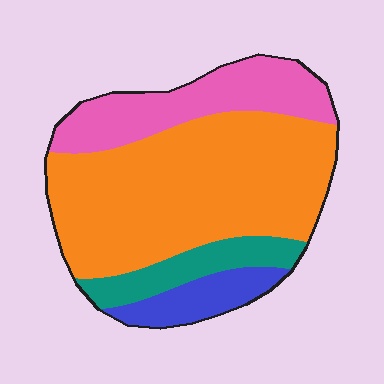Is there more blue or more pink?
Pink.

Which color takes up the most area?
Orange, at roughly 55%.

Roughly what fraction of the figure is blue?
Blue covers around 10% of the figure.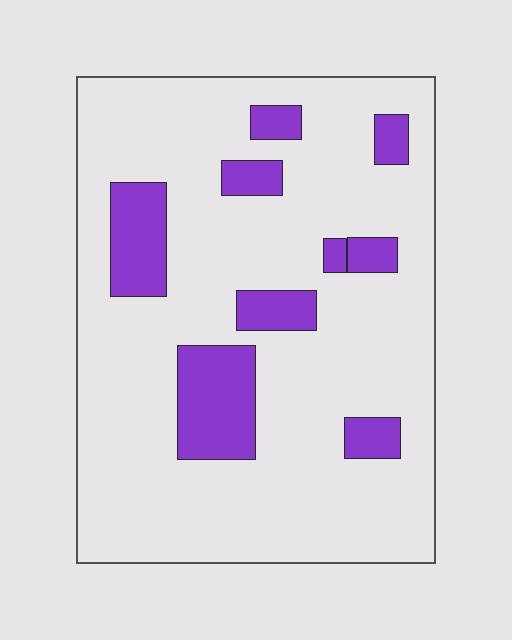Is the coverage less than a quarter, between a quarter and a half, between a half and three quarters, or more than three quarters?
Less than a quarter.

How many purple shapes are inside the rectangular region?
9.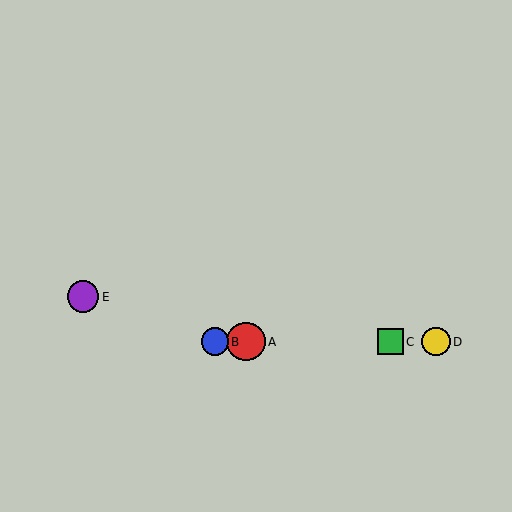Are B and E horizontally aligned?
No, B is at y≈342 and E is at y≈297.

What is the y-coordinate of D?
Object D is at y≈342.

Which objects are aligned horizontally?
Objects A, B, C, D are aligned horizontally.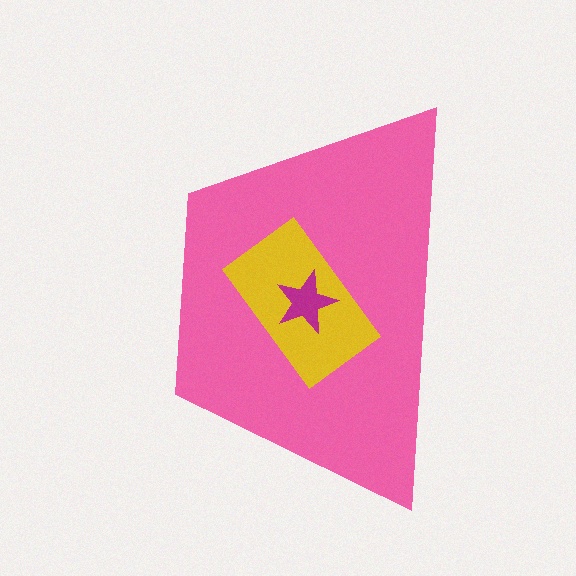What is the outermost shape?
The pink trapezoid.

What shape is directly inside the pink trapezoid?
The yellow rectangle.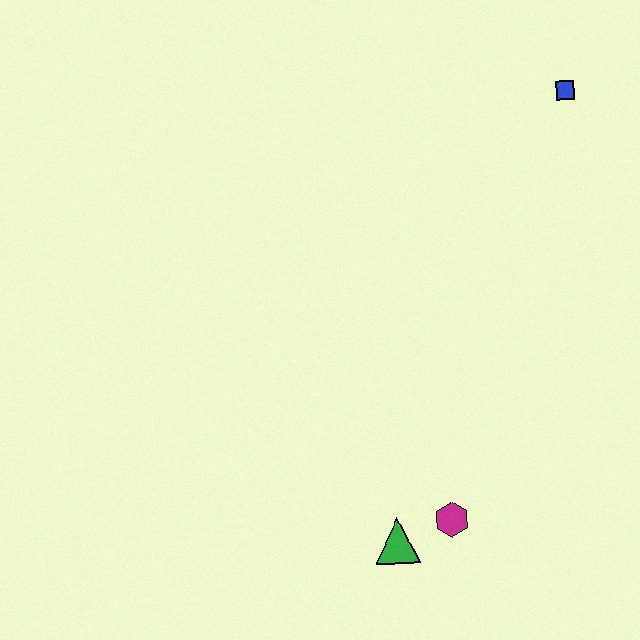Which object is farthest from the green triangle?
The blue square is farthest from the green triangle.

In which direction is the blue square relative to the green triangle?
The blue square is above the green triangle.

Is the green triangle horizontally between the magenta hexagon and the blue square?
No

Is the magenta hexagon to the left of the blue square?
Yes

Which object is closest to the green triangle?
The magenta hexagon is closest to the green triangle.